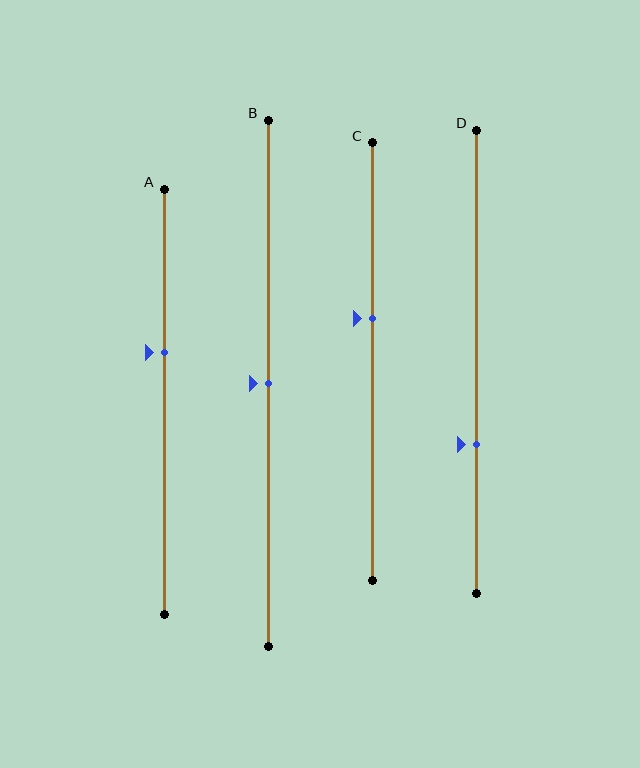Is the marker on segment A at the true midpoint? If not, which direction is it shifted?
No, the marker on segment A is shifted upward by about 12% of the segment length.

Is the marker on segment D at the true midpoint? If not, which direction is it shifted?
No, the marker on segment D is shifted downward by about 18% of the segment length.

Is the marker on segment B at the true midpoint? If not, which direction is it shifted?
Yes, the marker on segment B is at the true midpoint.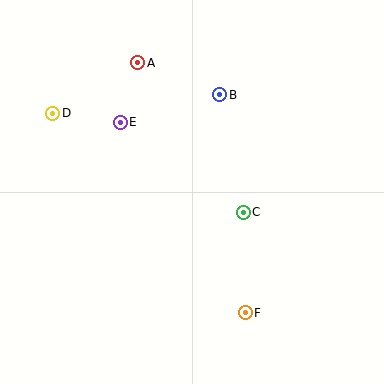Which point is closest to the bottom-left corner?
Point F is closest to the bottom-left corner.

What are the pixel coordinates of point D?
Point D is at (53, 113).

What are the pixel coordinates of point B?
Point B is at (220, 95).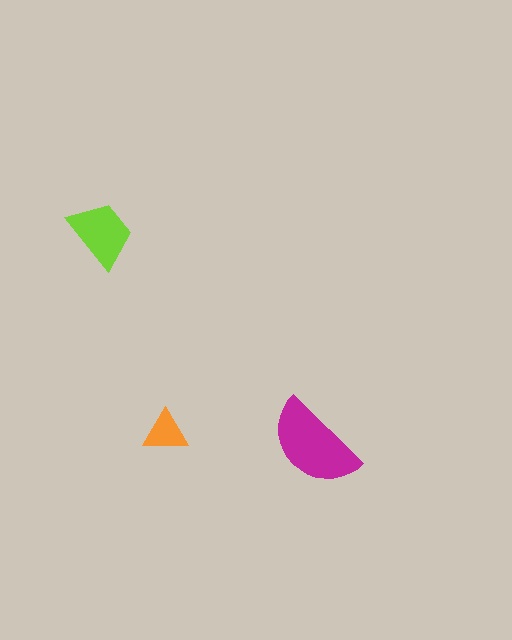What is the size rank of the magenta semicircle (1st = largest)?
1st.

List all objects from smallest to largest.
The orange triangle, the lime trapezoid, the magenta semicircle.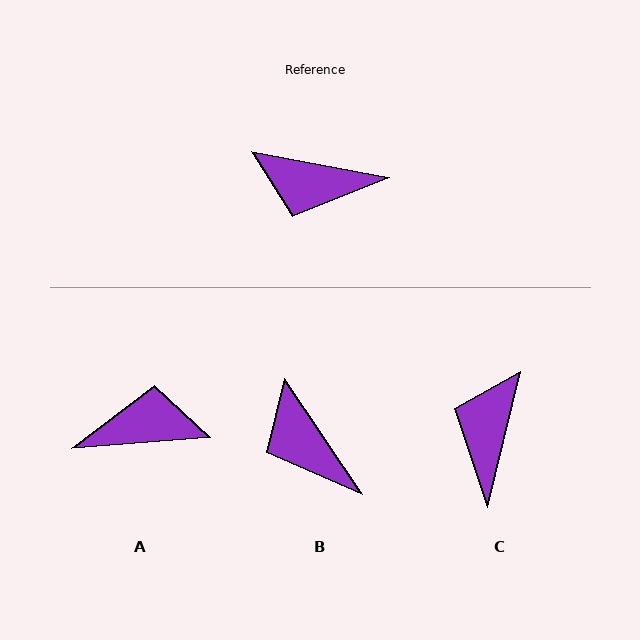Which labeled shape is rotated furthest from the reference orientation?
A, about 165 degrees away.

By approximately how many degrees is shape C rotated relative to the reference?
Approximately 93 degrees clockwise.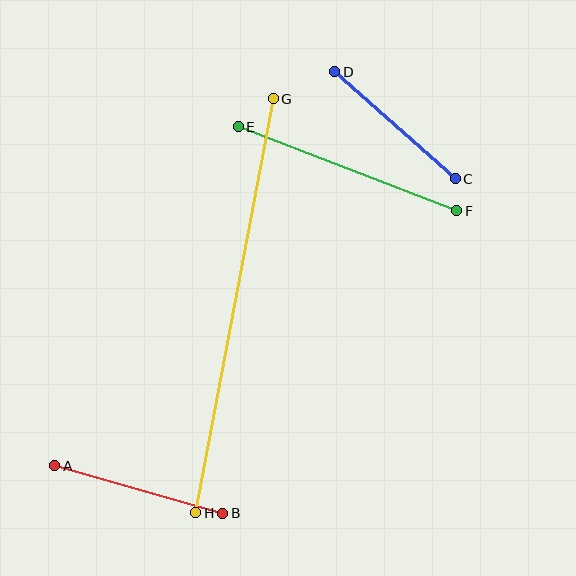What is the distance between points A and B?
The distance is approximately 175 pixels.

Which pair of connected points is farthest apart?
Points G and H are farthest apart.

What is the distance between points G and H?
The distance is approximately 421 pixels.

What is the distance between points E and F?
The distance is approximately 234 pixels.